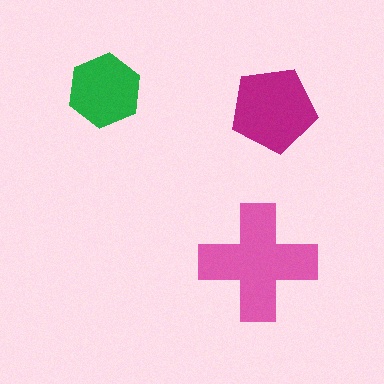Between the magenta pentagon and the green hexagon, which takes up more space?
The magenta pentagon.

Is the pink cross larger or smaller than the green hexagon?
Larger.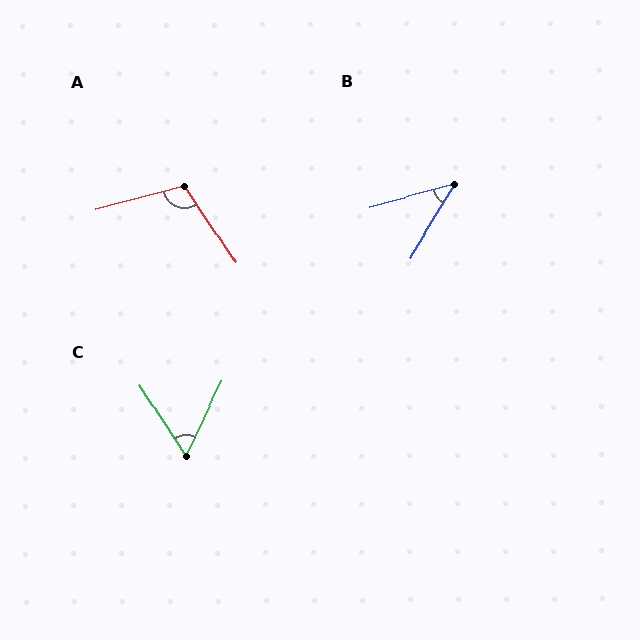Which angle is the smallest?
B, at approximately 43 degrees.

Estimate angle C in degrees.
Approximately 59 degrees.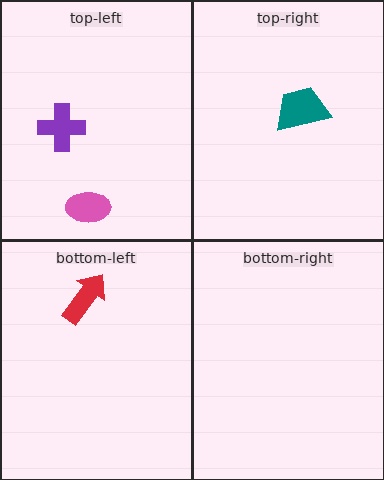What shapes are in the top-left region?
The purple cross, the pink ellipse.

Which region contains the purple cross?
The top-left region.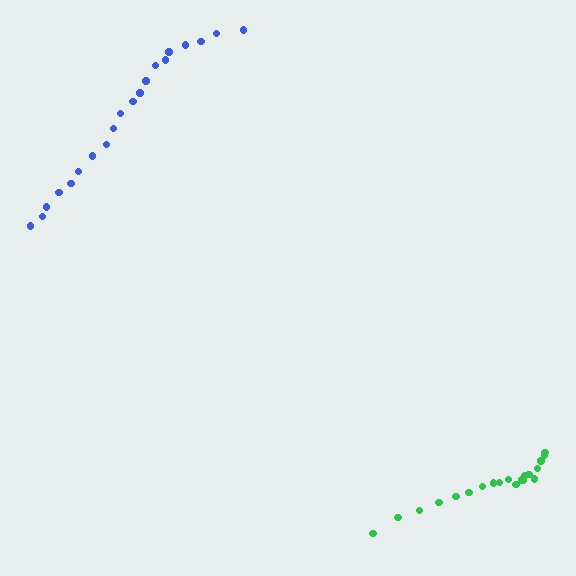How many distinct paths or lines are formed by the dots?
There are 2 distinct paths.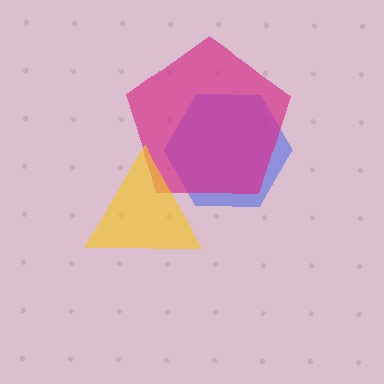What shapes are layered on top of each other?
The layered shapes are: a blue hexagon, a magenta pentagon, a yellow triangle.